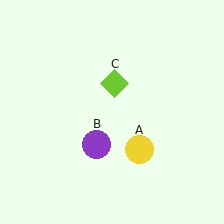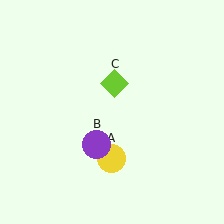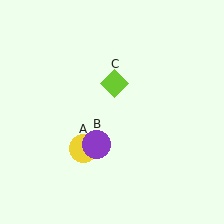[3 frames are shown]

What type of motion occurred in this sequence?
The yellow circle (object A) rotated clockwise around the center of the scene.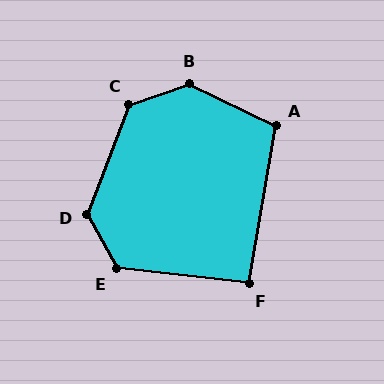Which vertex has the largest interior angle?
B, at approximately 136 degrees.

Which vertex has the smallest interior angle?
F, at approximately 94 degrees.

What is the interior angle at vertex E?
Approximately 125 degrees (obtuse).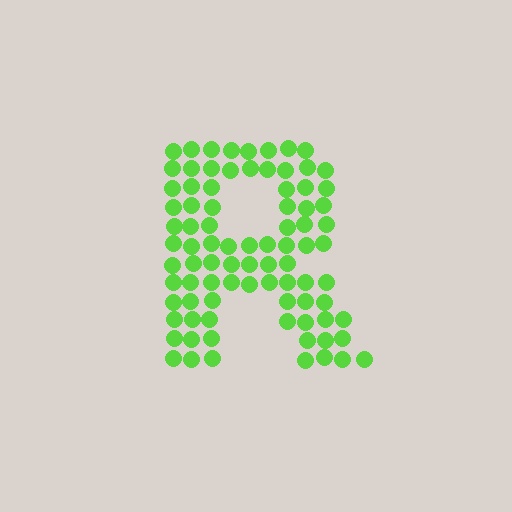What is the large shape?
The large shape is the letter R.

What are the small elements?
The small elements are circles.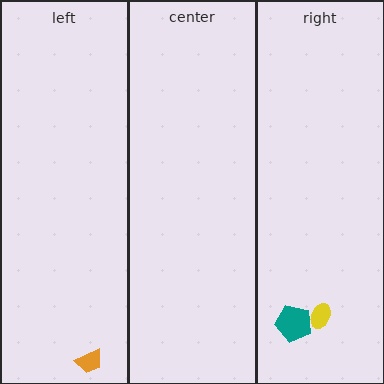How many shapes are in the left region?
1.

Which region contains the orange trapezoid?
The left region.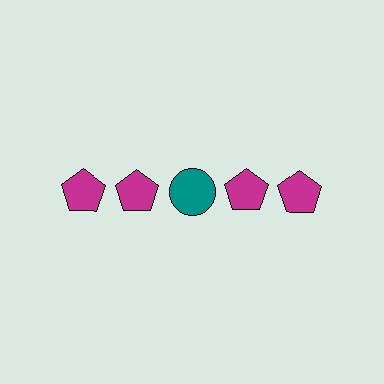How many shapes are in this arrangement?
There are 5 shapes arranged in a grid pattern.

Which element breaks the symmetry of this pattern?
The teal circle in the top row, center column breaks the symmetry. All other shapes are magenta pentagons.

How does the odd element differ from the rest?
It differs in both color (teal instead of magenta) and shape (circle instead of pentagon).